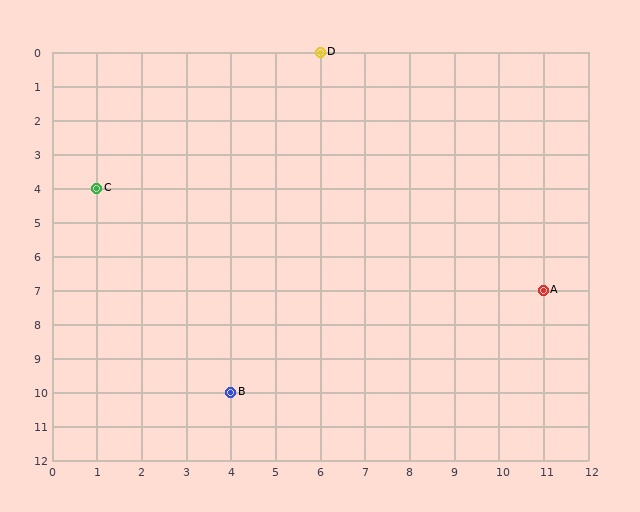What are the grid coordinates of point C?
Point C is at grid coordinates (1, 4).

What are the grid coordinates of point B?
Point B is at grid coordinates (4, 10).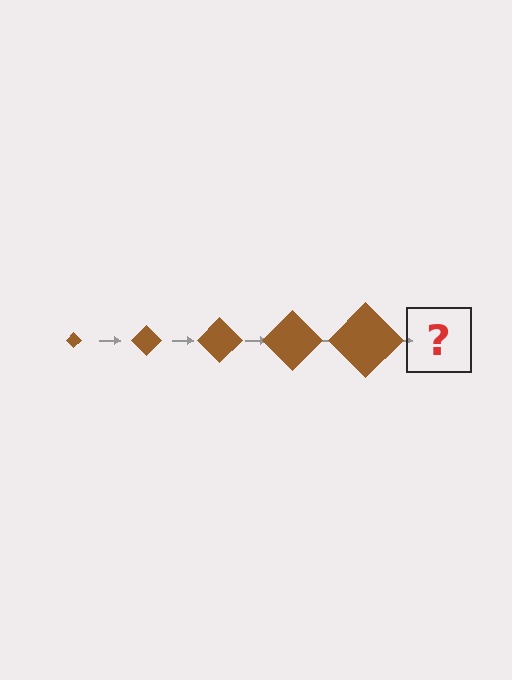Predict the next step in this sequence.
The next step is a brown diamond, larger than the previous one.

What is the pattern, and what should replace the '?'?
The pattern is that the diamond gets progressively larger each step. The '?' should be a brown diamond, larger than the previous one.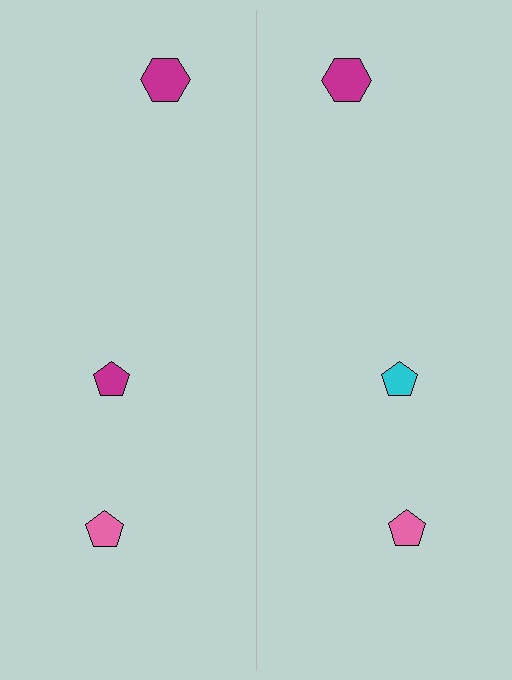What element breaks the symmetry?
The cyan pentagon on the right side breaks the symmetry — its mirror counterpart is magenta.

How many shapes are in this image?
There are 6 shapes in this image.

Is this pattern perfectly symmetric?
No, the pattern is not perfectly symmetric. The cyan pentagon on the right side breaks the symmetry — its mirror counterpart is magenta.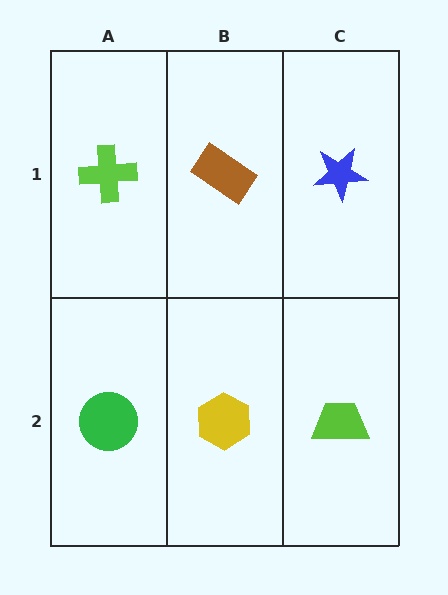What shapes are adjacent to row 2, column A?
A lime cross (row 1, column A), a yellow hexagon (row 2, column B).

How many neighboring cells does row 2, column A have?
2.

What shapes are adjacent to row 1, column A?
A green circle (row 2, column A), a brown rectangle (row 1, column B).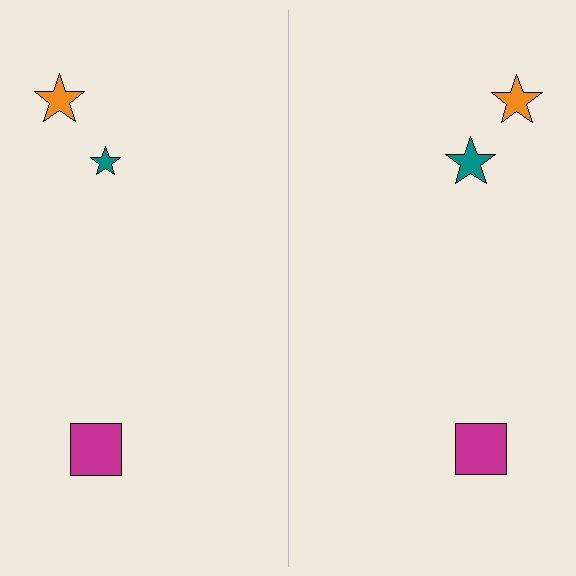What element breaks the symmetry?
The teal star on the right side has a different size than its mirror counterpart.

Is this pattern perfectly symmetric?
No, the pattern is not perfectly symmetric. The teal star on the right side has a different size than its mirror counterpart.